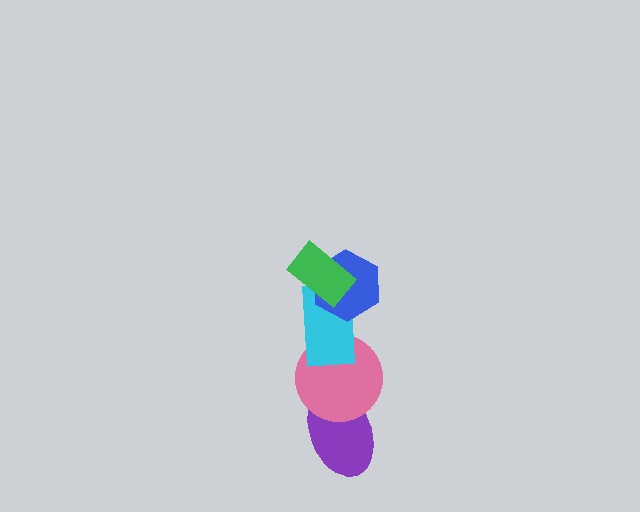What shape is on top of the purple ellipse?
The pink circle is on top of the purple ellipse.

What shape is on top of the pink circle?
The cyan rectangle is on top of the pink circle.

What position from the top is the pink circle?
The pink circle is 4th from the top.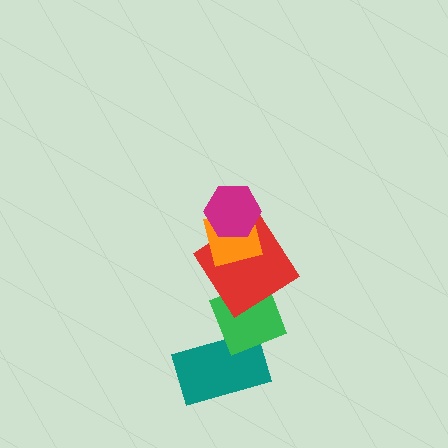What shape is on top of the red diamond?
The orange square is on top of the red diamond.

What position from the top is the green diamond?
The green diamond is 4th from the top.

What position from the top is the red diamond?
The red diamond is 3rd from the top.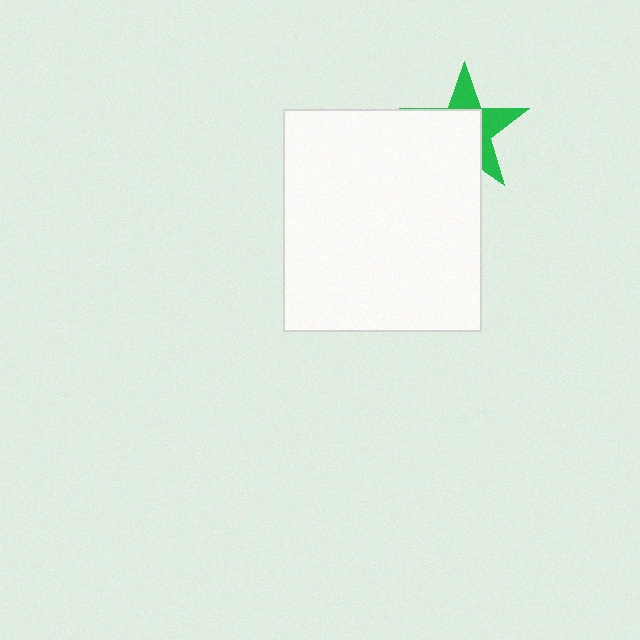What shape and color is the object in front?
The object in front is a white rectangle.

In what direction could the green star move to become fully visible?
The green star could move toward the upper-right. That would shift it out from behind the white rectangle entirely.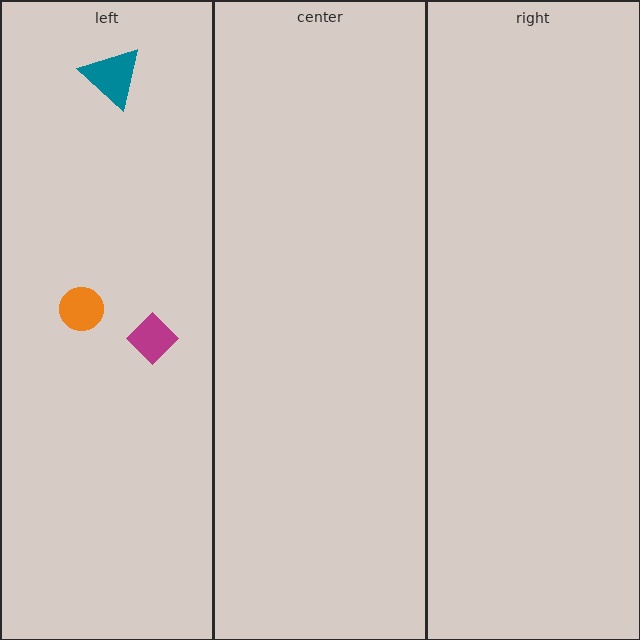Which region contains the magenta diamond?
The left region.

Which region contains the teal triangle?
The left region.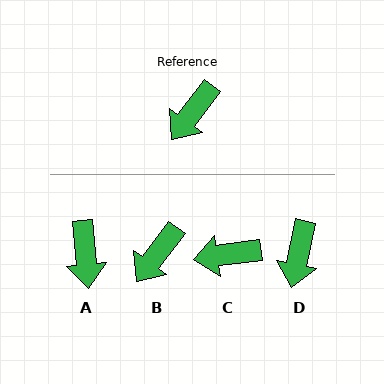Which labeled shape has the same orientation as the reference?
B.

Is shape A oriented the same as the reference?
No, it is off by about 42 degrees.